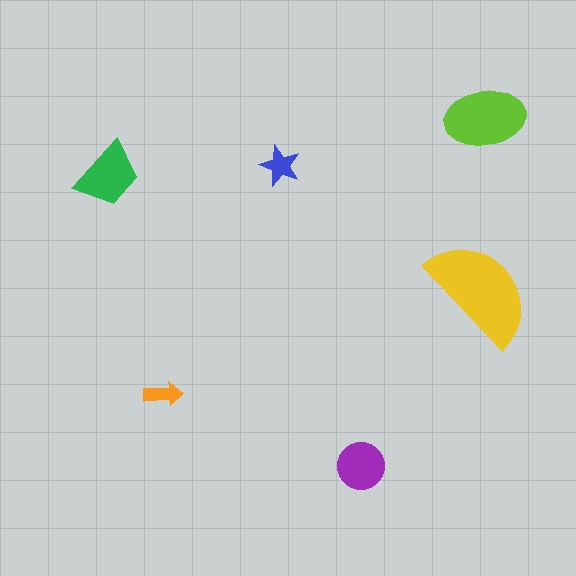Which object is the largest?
The yellow semicircle.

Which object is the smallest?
The orange arrow.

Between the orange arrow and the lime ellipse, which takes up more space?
The lime ellipse.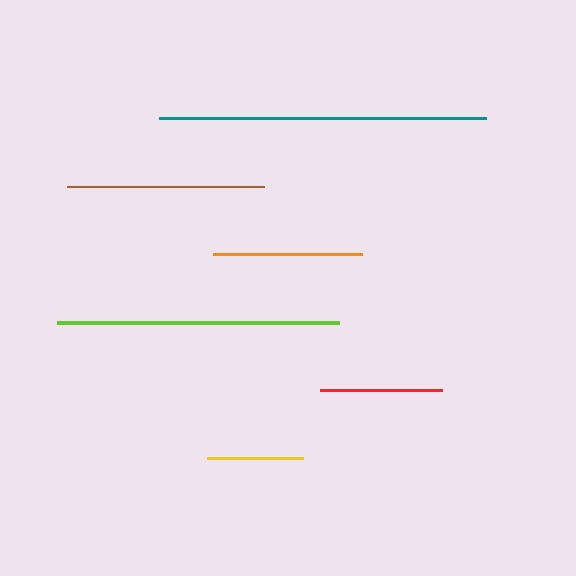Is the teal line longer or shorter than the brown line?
The teal line is longer than the brown line.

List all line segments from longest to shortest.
From longest to shortest: teal, lime, brown, orange, red, yellow.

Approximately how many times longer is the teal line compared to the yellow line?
The teal line is approximately 3.4 times the length of the yellow line.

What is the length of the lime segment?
The lime segment is approximately 281 pixels long.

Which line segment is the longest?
The teal line is the longest at approximately 327 pixels.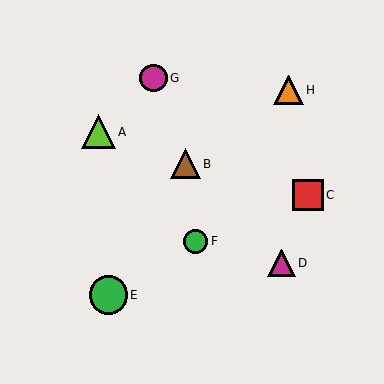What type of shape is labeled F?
Shape F is a green circle.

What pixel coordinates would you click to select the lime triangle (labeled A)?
Click at (98, 132) to select the lime triangle A.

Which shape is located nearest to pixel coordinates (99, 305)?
The green circle (labeled E) at (108, 295) is nearest to that location.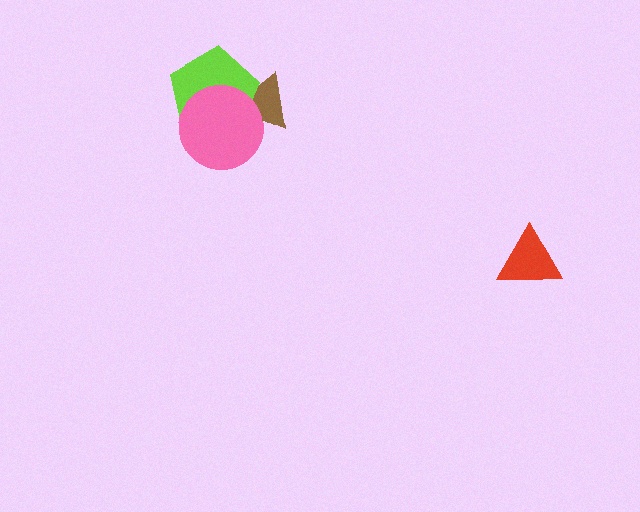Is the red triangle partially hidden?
No, no other shape covers it.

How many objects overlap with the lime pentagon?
2 objects overlap with the lime pentagon.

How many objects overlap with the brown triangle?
2 objects overlap with the brown triangle.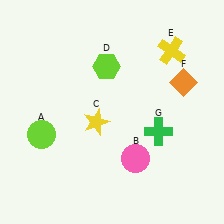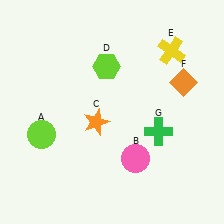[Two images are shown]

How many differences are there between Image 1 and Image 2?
There is 1 difference between the two images.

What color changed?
The star (C) changed from yellow in Image 1 to orange in Image 2.